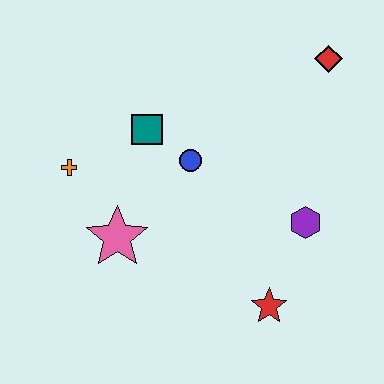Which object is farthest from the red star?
The red diamond is farthest from the red star.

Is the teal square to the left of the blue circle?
Yes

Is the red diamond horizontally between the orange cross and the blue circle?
No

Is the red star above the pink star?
No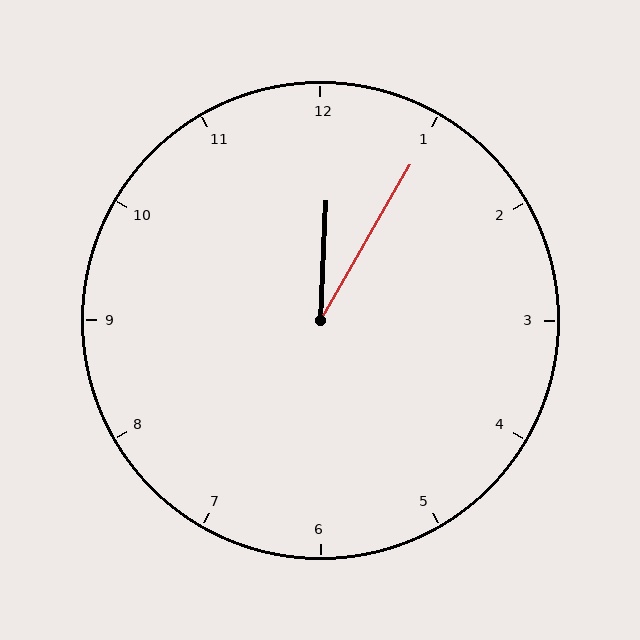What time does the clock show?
12:05.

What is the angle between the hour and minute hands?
Approximately 28 degrees.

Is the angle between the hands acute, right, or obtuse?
It is acute.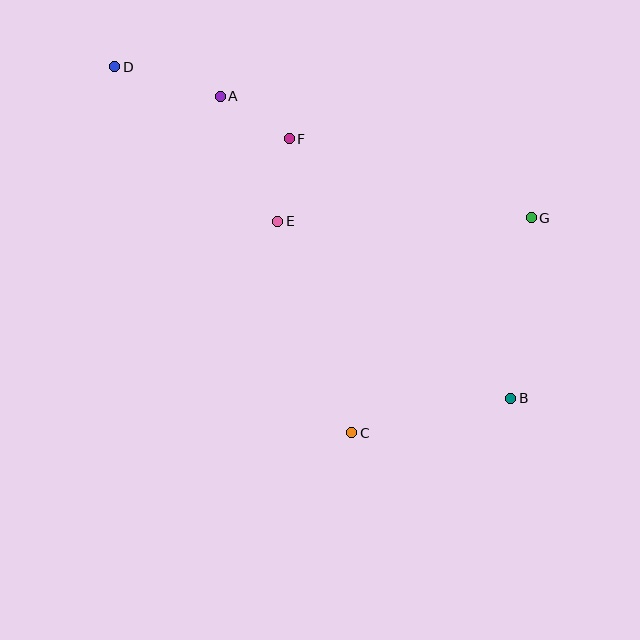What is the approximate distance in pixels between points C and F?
The distance between C and F is approximately 301 pixels.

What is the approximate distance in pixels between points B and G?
The distance between B and G is approximately 182 pixels.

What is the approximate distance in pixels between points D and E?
The distance between D and E is approximately 225 pixels.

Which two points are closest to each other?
Points A and F are closest to each other.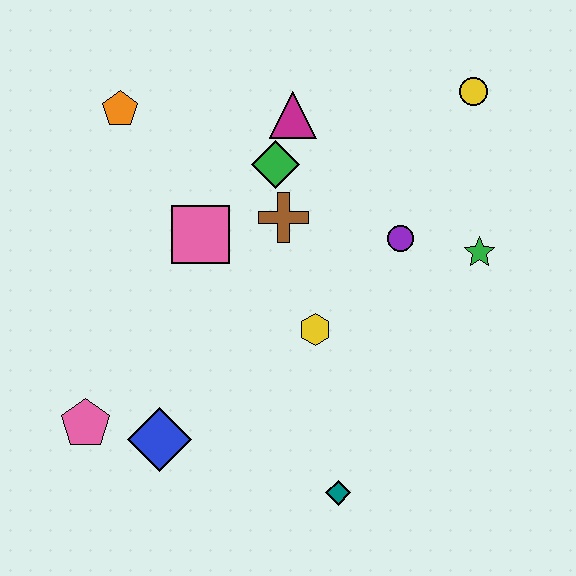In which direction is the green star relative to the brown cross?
The green star is to the right of the brown cross.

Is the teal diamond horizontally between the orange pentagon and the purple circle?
Yes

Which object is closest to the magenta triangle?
The green diamond is closest to the magenta triangle.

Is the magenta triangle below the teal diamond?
No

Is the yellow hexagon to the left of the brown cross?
No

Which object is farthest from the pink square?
The yellow circle is farthest from the pink square.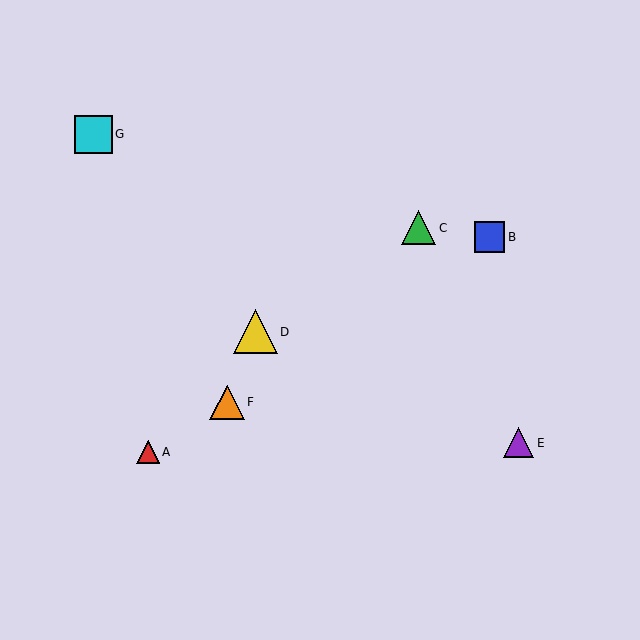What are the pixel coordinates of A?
Object A is at (148, 452).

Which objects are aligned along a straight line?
Objects A, B, F are aligned along a straight line.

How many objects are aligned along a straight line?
3 objects (A, B, F) are aligned along a straight line.